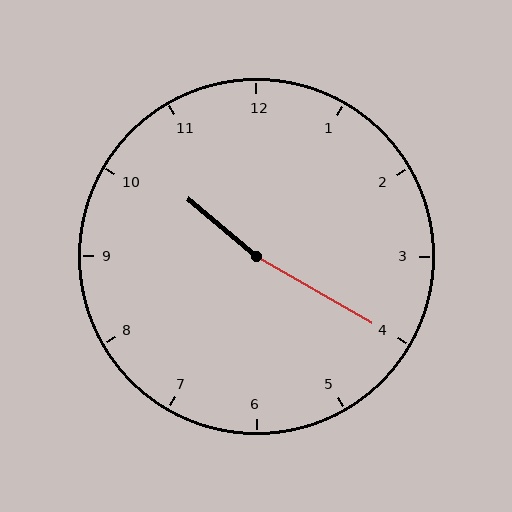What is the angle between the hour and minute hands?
Approximately 170 degrees.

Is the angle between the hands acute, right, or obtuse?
It is obtuse.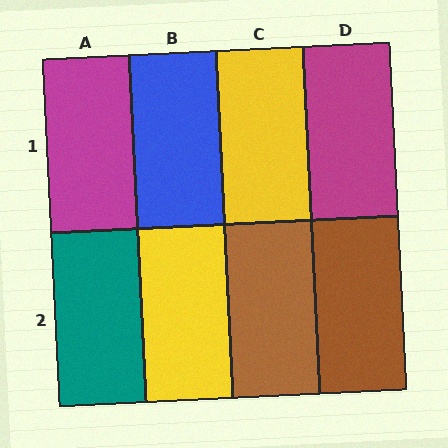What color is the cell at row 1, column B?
Blue.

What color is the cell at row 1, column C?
Yellow.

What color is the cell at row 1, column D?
Magenta.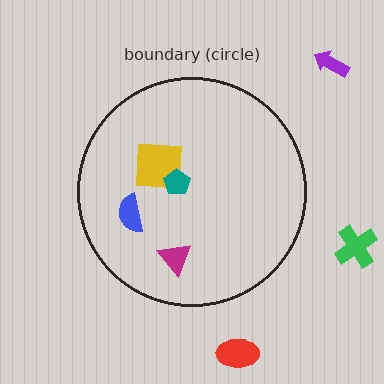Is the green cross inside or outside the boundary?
Outside.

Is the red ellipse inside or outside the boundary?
Outside.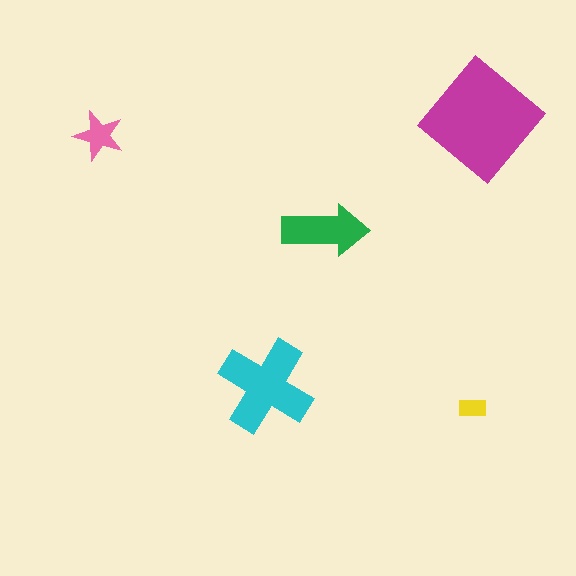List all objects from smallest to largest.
The yellow rectangle, the pink star, the green arrow, the cyan cross, the magenta diamond.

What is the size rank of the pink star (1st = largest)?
4th.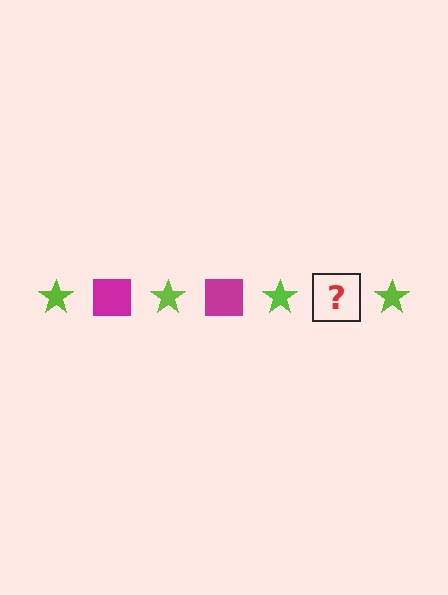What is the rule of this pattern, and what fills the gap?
The rule is that the pattern alternates between lime star and magenta square. The gap should be filled with a magenta square.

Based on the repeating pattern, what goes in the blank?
The blank should be a magenta square.